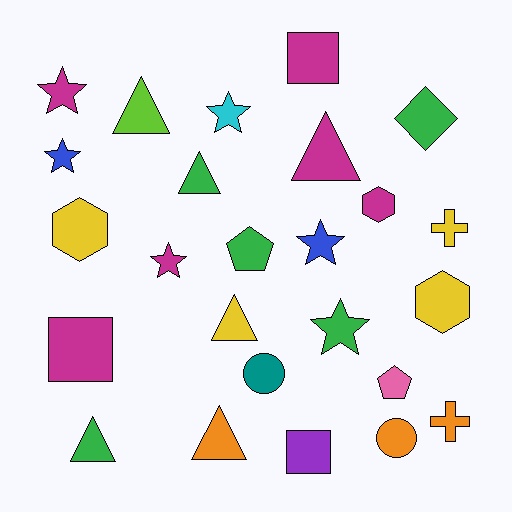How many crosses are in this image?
There are 2 crosses.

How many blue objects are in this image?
There are 2 blue objects.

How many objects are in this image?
There are 25 objects.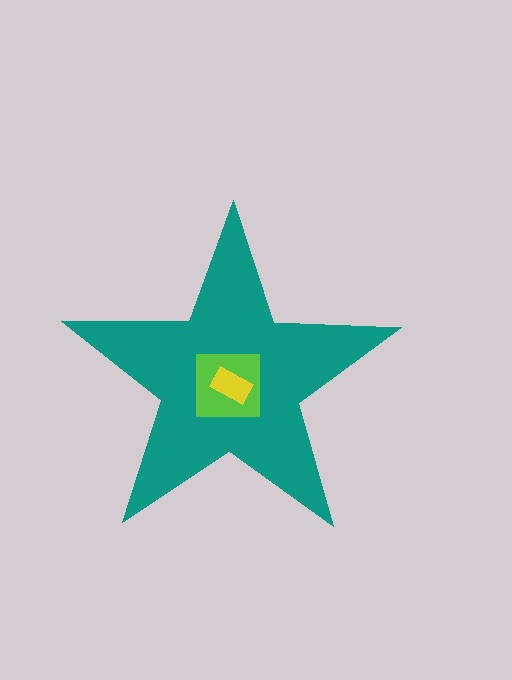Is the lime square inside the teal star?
Yes.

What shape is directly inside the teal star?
The lime square.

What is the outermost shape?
The teal star.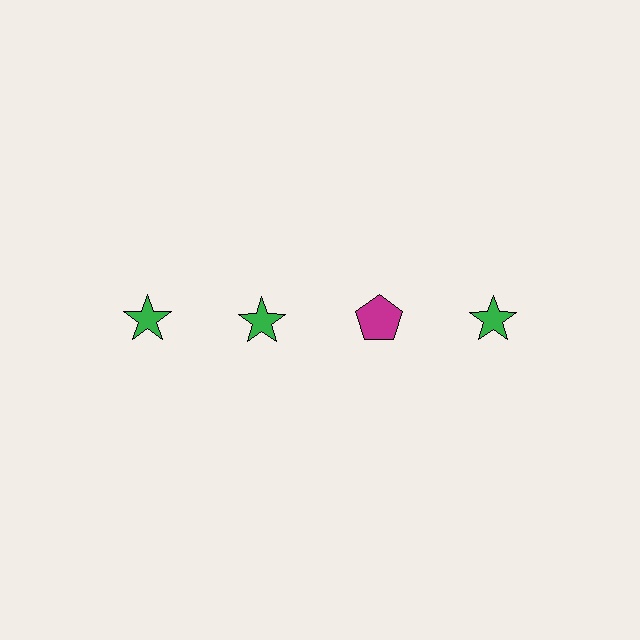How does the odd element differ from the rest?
It differs in both color (magenta instead of green) and shape (pentagon instead of star).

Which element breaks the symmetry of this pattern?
The magenta pentagon in the top row, center column breaks the symmetry. All other shapes are green stars.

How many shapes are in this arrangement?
There are 4 shapes arranged in a grid pattern.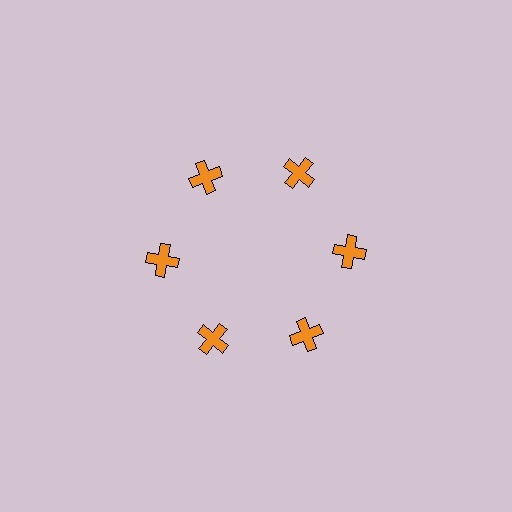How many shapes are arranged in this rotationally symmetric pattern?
There are 6 shapes, arranged in 6 groups of 1.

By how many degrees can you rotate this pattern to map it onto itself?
The pattern maps onto itself every 60 degrees of rotation.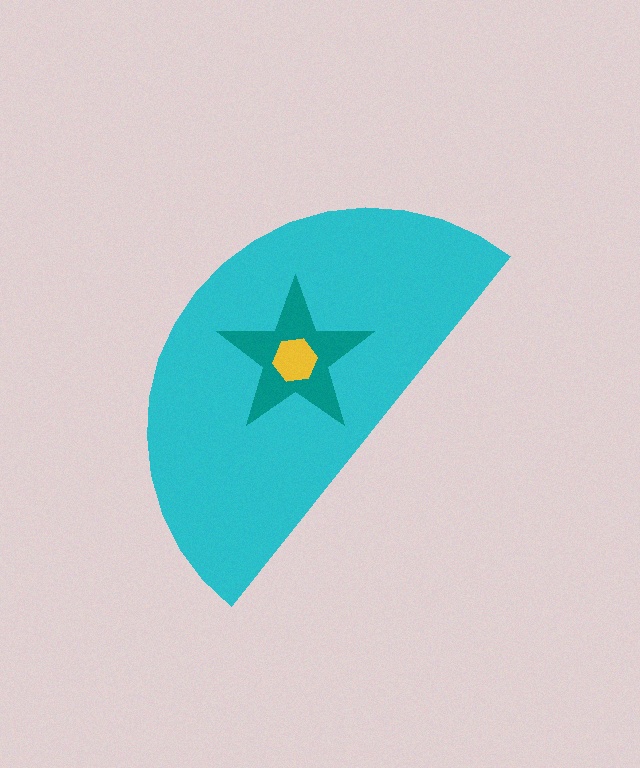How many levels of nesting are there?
3.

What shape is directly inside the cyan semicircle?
The teal star.